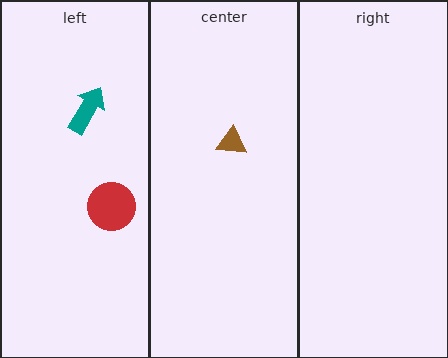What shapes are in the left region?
The red circle, the teal arrow.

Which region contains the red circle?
The left region.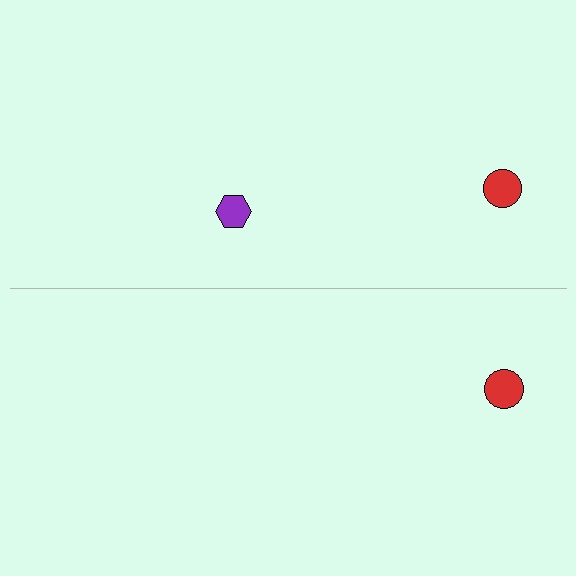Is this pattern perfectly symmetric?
No, the pattern is not perfectly symmetric. A purple hexagon is missing from the bottom side.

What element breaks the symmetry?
A purple hexagon is missing from the bottom side.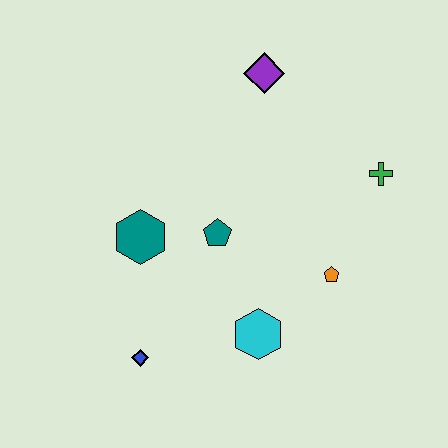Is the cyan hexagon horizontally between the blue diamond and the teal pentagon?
No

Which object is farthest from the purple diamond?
The blue diamond is farthest from the purple diamond.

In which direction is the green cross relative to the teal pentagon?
The green cross is to the right of the teal pentagon.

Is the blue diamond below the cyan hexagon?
Yes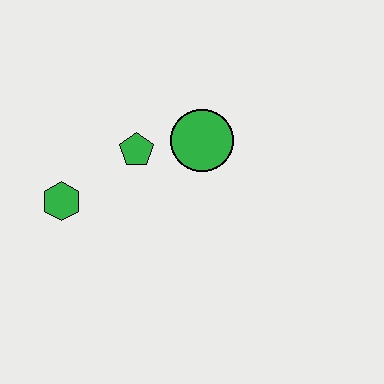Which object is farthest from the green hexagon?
The green circle is farthest from the green hexagon.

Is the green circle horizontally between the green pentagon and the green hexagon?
No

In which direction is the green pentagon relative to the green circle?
The green pentagon is to the left of the green circle.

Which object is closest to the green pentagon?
The green circle is closest to the green pentagon.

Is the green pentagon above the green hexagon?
Yes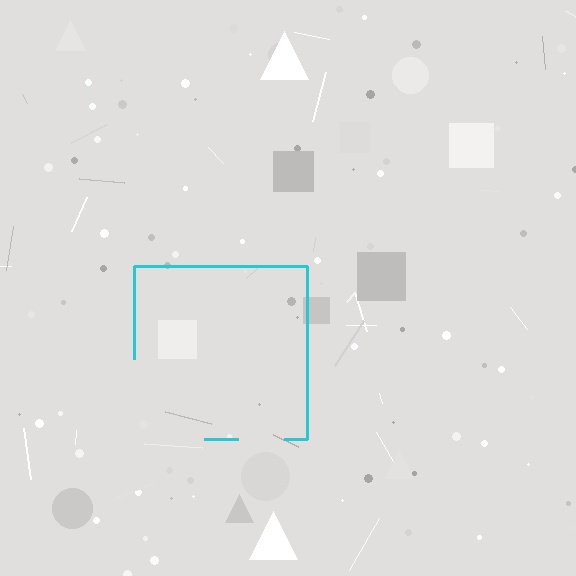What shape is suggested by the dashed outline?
The dashed outline suggests a square.